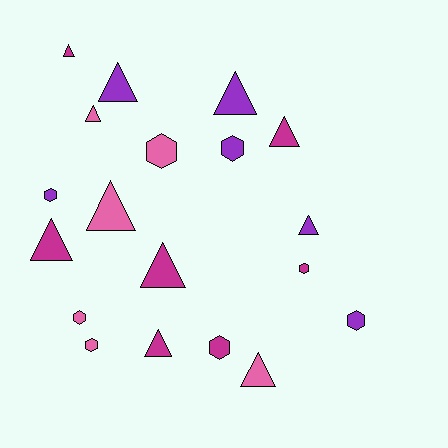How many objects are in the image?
There are 19 objects.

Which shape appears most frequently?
Triangle, with 11 objects.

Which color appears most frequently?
Magenta, with 7 objects.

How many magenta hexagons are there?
There are 2 magenta hexagons.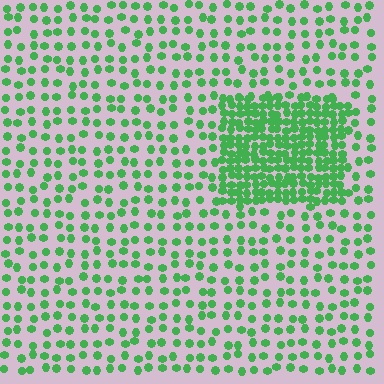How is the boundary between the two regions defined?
The boundary is defined by a change in element density (approximately 2.7x ratio). All elements are the same color, size, and shape.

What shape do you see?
I see a rectangle.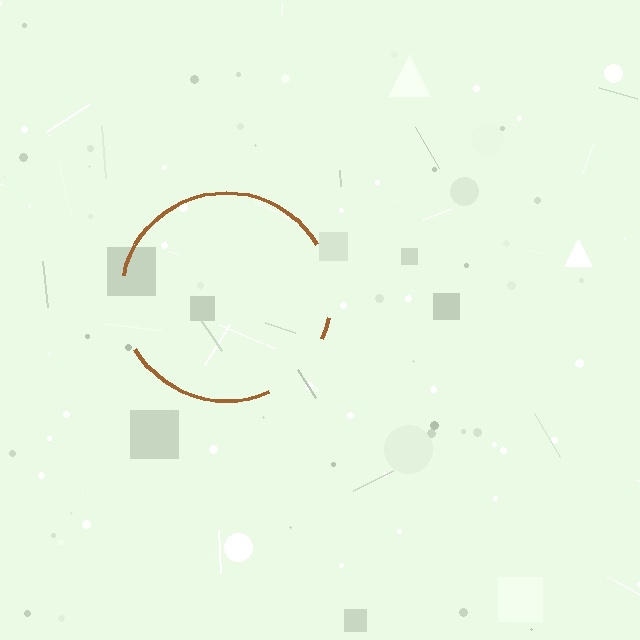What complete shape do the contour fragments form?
The contour fragments form a circle.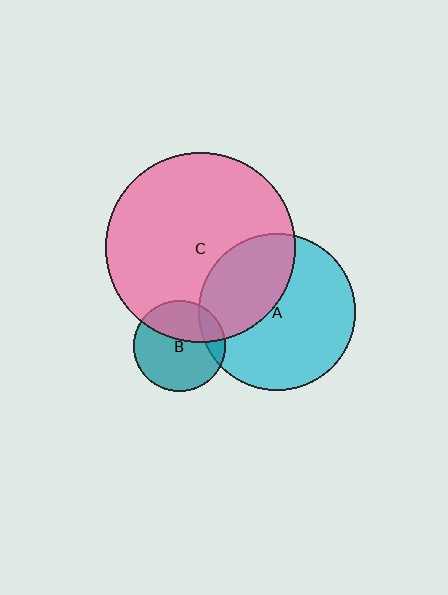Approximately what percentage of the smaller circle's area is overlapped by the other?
Approximately 15%.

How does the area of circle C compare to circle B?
Approximately 4.3 times.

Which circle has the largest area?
Circle C (pink).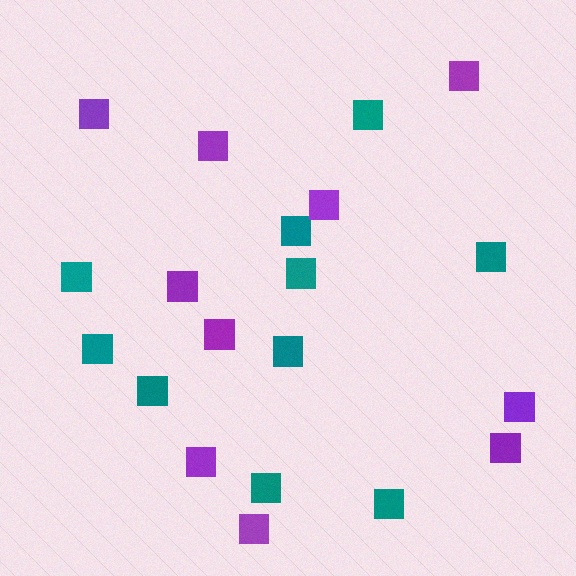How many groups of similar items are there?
There are 2 groups: one group of teal squares (10) and one group of purple squares (10).